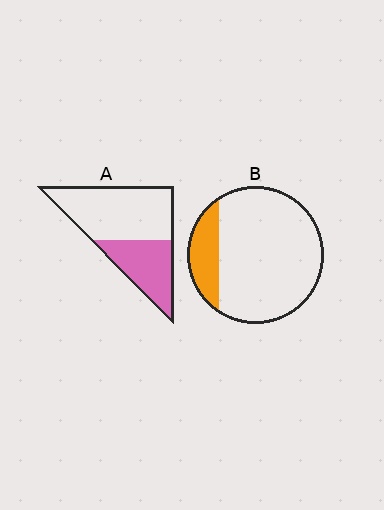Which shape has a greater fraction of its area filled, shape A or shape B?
Shape A.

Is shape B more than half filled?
No.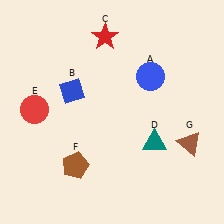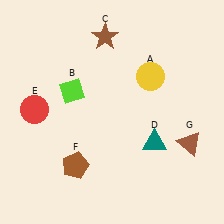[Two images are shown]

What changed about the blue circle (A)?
In Image 1, A is blue. In Image 2, it changed to yellow.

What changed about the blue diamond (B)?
In Image 1, B is blue. In Image 2, it changed to lime.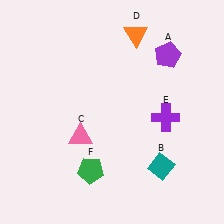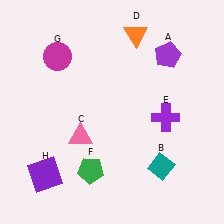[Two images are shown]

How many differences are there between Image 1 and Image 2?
There are 2 differences between the two images.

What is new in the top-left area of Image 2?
A magenta circle (G) was added in the top-left area of Image 2.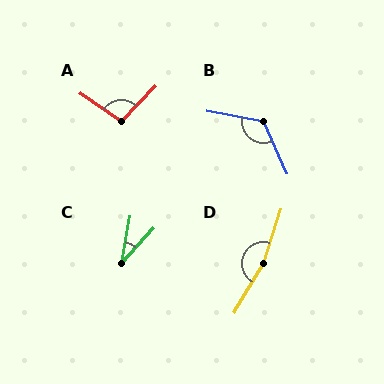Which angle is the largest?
D, at approximately 167 degrees.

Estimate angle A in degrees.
Approximately 99 degrees.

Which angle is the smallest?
C, at approximately 31 degrees.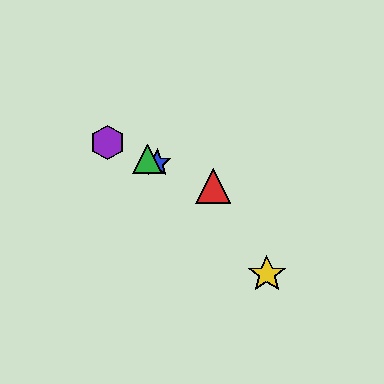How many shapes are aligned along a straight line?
4 shapes (the red triangle, the blue star, the green triangle, the purple hexagon) are aligned along a straight line.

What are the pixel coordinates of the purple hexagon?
The purple hexagon is at (108, 143).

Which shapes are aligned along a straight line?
The red triangle, the blue star, the green triangle, the purple hexagon are aligned along a straight line.